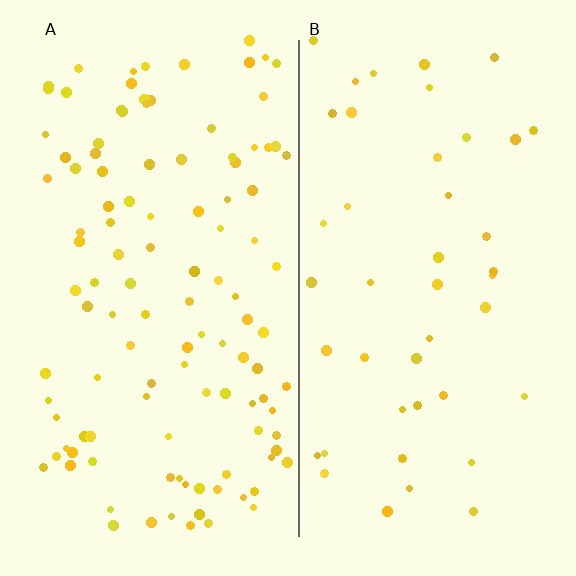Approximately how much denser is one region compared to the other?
Approximately 2.5× — region A over region B.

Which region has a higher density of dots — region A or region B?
A (the left).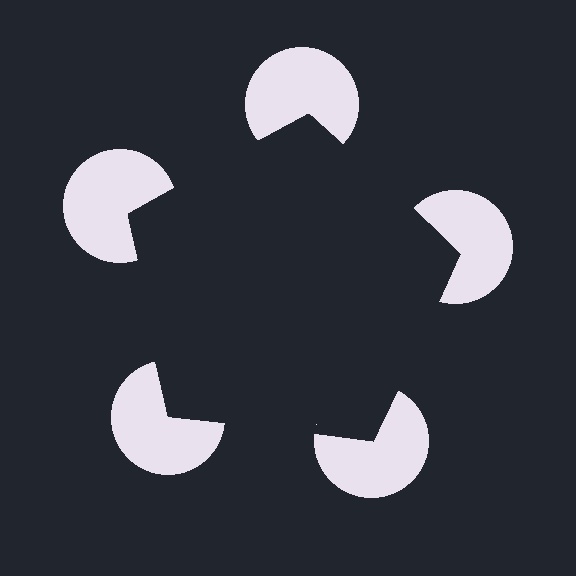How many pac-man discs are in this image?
There are 5 — one at each vertex of the illusory pentagon.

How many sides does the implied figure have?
5 sides.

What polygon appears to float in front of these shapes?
An illusory pentagon — its edges are inferred from the aligned wedge cuts in the pac-man discs, not physically drawn.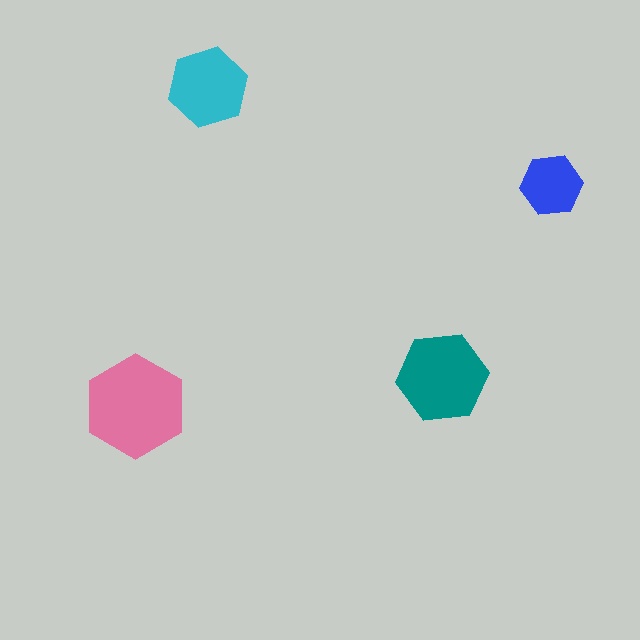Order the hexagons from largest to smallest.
the pink one, the teal one, the cyan one, the blue one.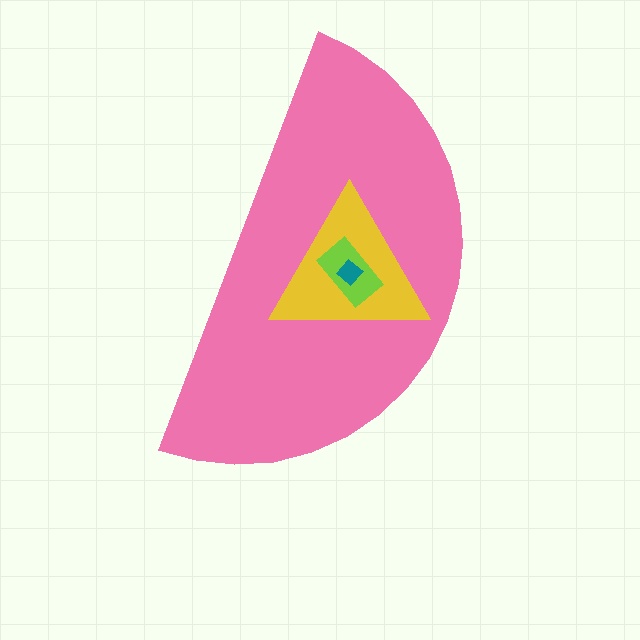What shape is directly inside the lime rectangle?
The teal diamond.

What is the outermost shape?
The pink semicircle.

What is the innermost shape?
The teal diamond.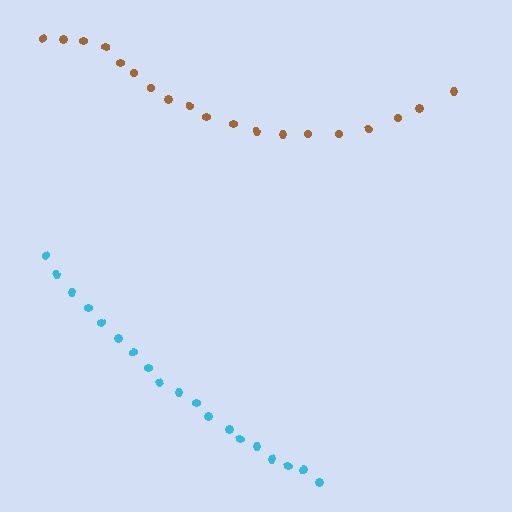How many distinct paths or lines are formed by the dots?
There are 2 distinct paths.